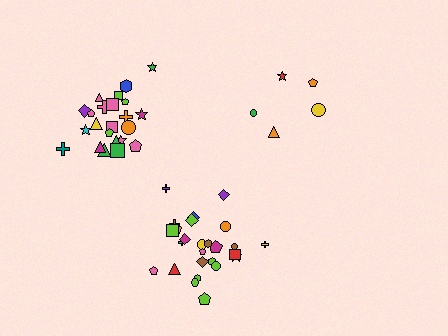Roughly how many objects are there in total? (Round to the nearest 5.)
Roughly 55 objects in total.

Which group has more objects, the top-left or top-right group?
The top-left group.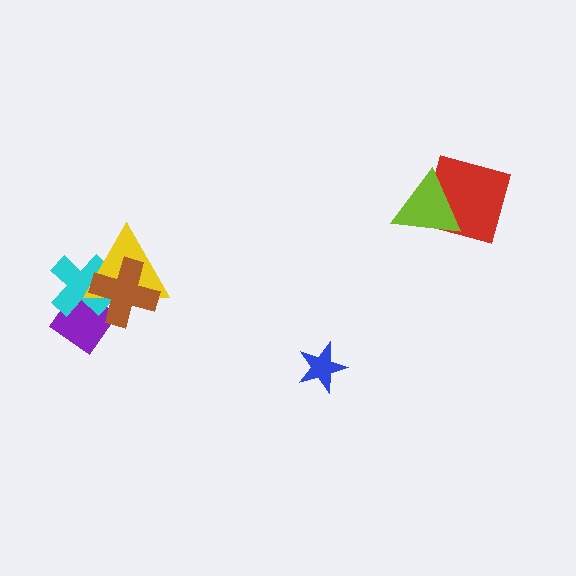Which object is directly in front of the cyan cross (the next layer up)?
The yellow triangle is directly in front of the cyan cross.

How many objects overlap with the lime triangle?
1 object overlaps with the lime triangle.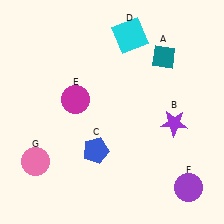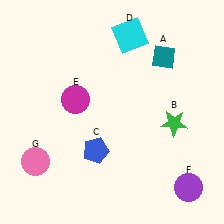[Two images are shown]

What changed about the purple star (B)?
In Image 1, B is purple. In Image 2, it changed to green.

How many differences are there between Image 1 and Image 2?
There is 1 difference between the two images.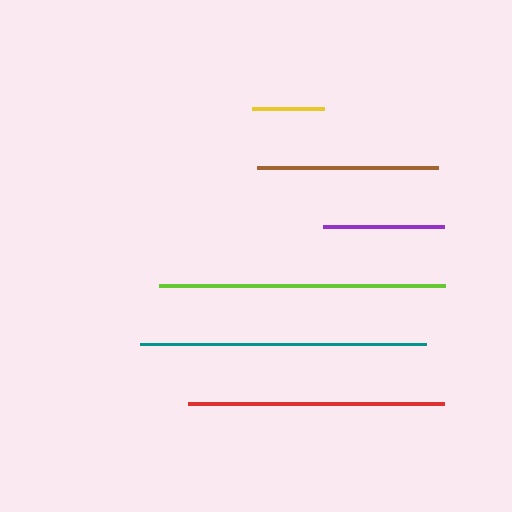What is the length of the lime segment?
The lime segment is approximately 286 pixels long.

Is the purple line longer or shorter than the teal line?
The teal line is longer than the purple line.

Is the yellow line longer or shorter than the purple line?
The purple line is longer than the yellow line.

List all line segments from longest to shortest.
From longest to shortest: lime, teal, red, brown, purple, yellow.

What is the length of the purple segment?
The purple segment is approximately 121 pixels long.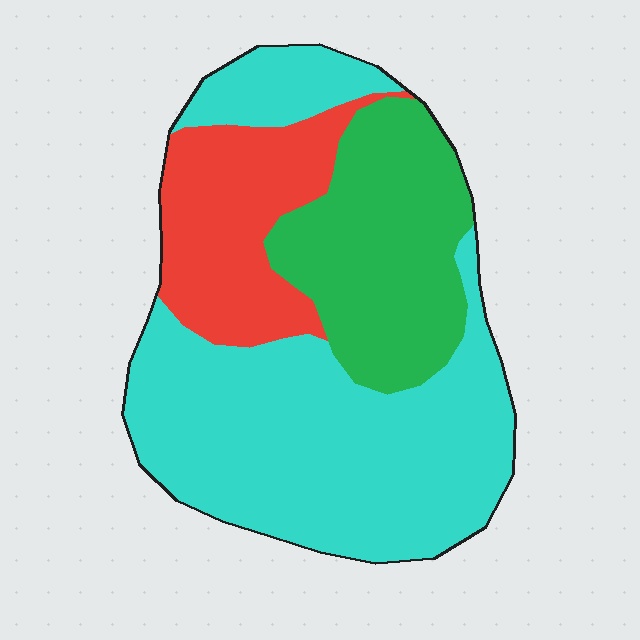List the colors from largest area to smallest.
From largest to smallest: cyan, green, red.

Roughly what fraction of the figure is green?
Green takes up about one quarter (1/4) of the figure.